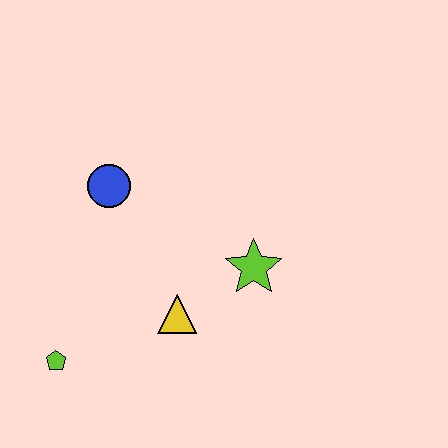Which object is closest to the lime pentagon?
The yellow triangle is closest to the lime pentagon.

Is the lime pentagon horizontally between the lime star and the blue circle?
No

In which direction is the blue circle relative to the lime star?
The blue circle is to the left of the lime star.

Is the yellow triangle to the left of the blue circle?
No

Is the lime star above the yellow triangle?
Yes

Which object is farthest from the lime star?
The lime pentagon is farthest from the lime star.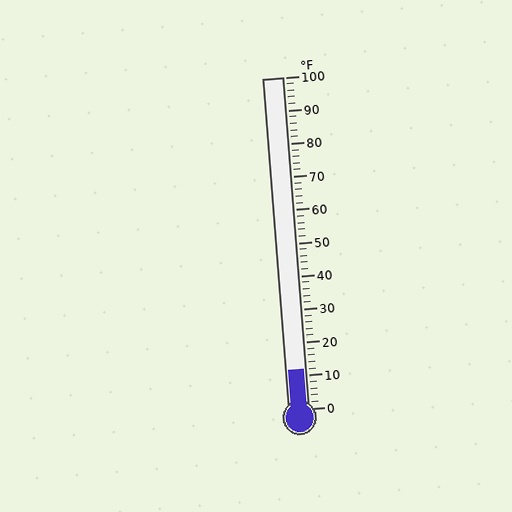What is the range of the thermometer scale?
The thermometer scale ranges from 0°F to 100°F.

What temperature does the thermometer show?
The thermometer shows approximately 12°F.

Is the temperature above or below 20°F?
The temperature is below 20°F.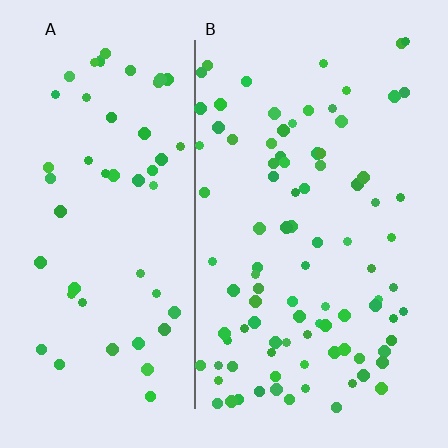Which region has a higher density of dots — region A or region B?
B (the right).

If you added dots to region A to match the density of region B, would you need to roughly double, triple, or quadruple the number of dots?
Approximately double.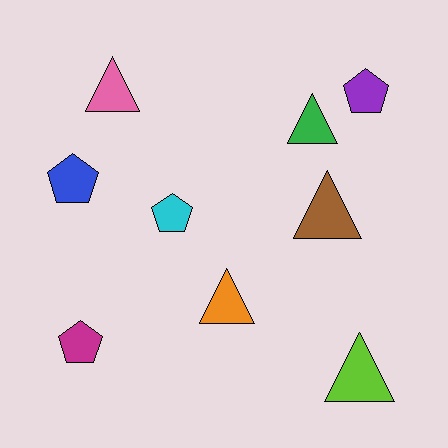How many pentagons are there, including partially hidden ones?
There are 4 pentagons.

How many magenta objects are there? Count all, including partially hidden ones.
There is 1 magenta object.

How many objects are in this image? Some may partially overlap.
There are 9 objects.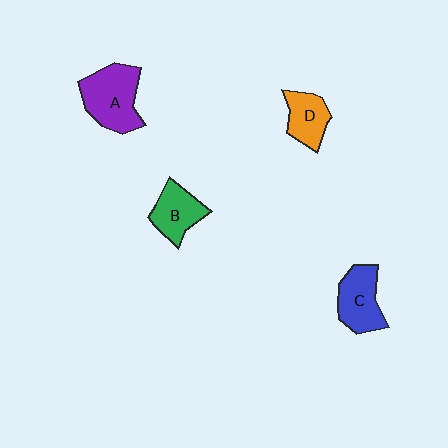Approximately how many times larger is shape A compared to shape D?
Approximately 1.6 times.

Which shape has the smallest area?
Shape D (orange).